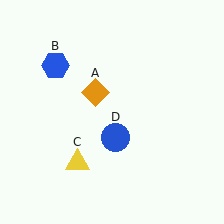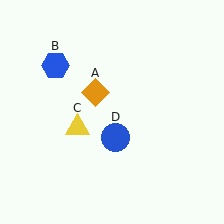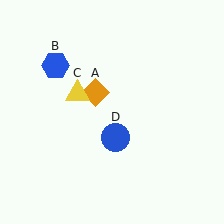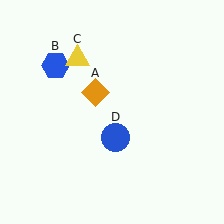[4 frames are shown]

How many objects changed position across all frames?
1 object changed position: yellow triangle (object C).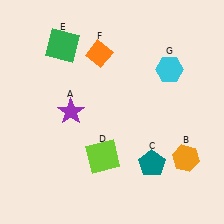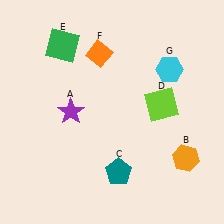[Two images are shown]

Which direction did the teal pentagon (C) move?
The teal pentagon (C) moved left.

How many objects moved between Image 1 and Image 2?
2 objects moved between the two images.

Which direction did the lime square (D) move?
The lime square (D) moved right.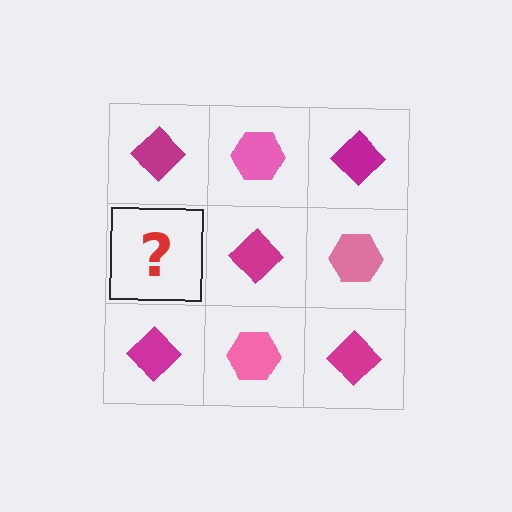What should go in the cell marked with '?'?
The missing cell should contain a pink hexagon.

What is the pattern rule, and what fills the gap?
The rule is that it alternates magenta diamond and pink hexagon in a checkerboard pattern. The gap should be filled with a pink hexagon.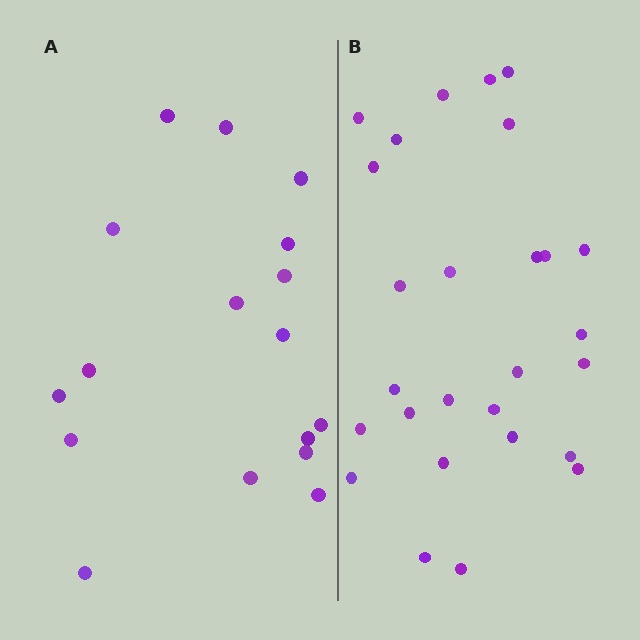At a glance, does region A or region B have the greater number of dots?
Region B (the right region) has more dots.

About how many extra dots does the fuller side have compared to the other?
Region B has roughly 10 or so more dots than region A.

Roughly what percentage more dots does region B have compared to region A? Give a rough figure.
About 60% more.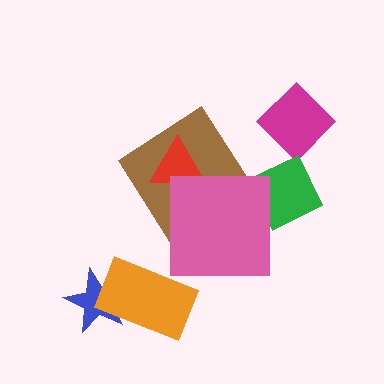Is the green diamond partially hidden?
Yes, it is partially covered by another shape.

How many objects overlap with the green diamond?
1 object overlaps with the green diamond.